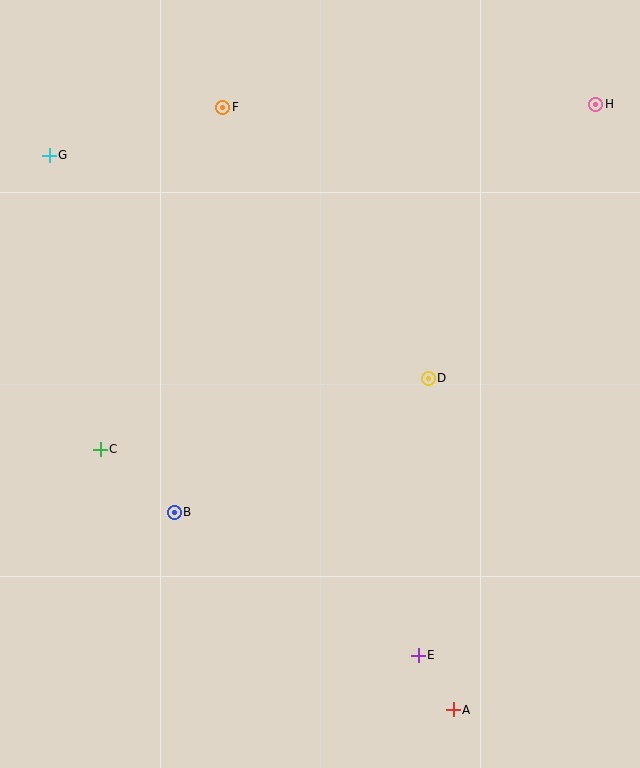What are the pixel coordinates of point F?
Point F is at (223, 107).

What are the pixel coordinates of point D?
Point D is at (428, 378).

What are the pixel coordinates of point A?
Point A is at (453, 710).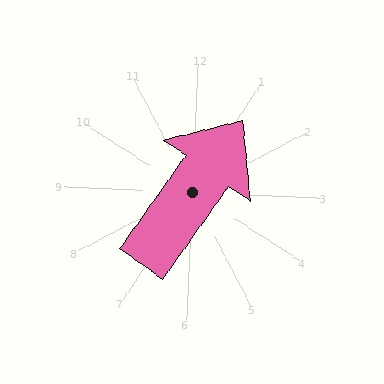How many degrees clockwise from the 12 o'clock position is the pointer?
Approximately 33 degrees.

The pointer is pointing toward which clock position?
Roughly 1 o'clock.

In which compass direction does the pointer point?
Northeast.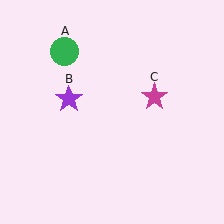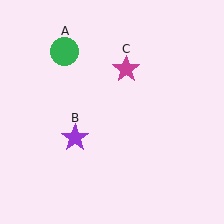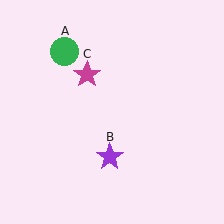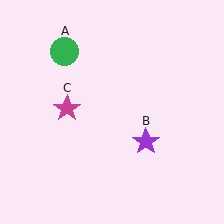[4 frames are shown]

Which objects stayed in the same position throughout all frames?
Green circle (object A) remained stationary.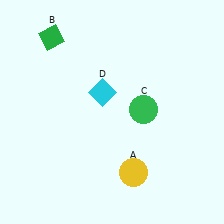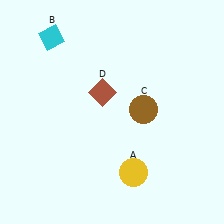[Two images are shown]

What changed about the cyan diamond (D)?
In Image 1, D is cyan. In Image 2, it changed to brown.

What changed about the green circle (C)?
In Image 1, C is green. In Image 2, it changed to brown.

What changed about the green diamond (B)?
In Image 1, B is green. In Image 2, it changed to cyan.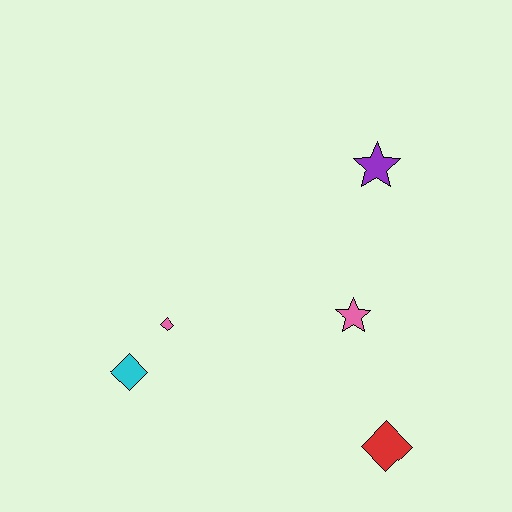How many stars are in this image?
There are 2 stars.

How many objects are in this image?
There are 5 objects.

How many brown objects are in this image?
There are no brown objects.